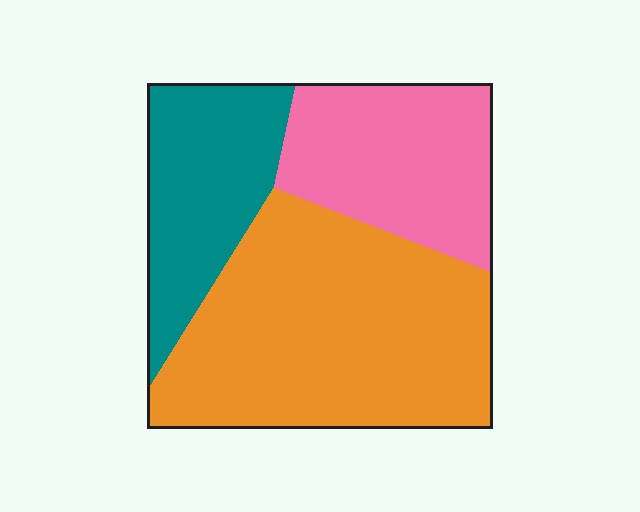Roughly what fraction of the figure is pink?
Pink takes up about one quarter (1/4) of the figure.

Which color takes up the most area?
Orange, at roughly 50%.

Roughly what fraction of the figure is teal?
Teal covers around 25% of the figure.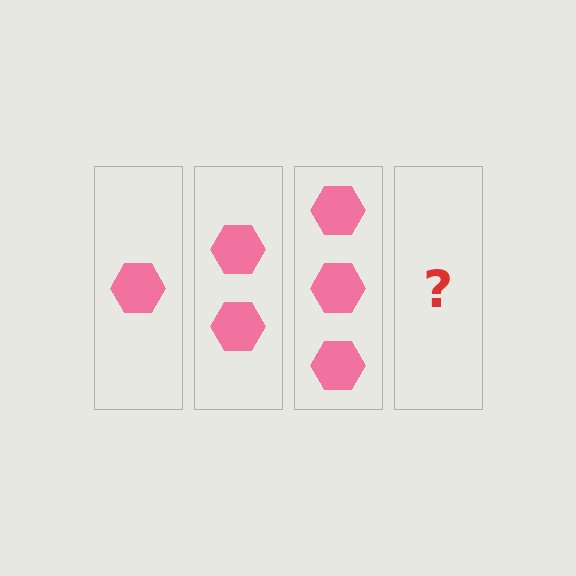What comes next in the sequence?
The next element should be 4 hexagons.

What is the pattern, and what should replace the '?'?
The pattern is that each step adds one more hexagon. The '?' should be 4 hexagons.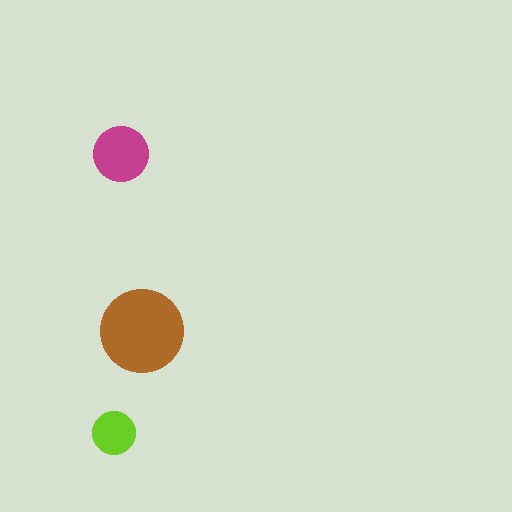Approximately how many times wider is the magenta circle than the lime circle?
About 1.5 times wider.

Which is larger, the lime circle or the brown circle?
The brown one.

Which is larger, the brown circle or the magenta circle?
The brown one.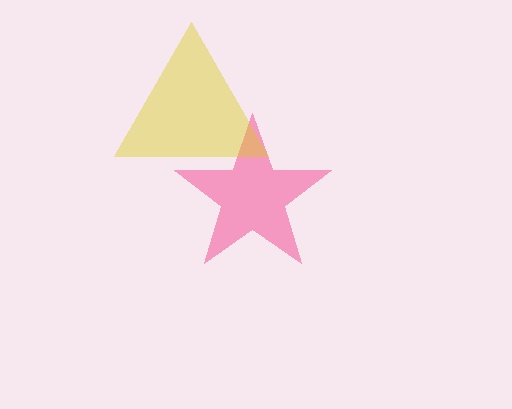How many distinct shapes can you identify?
There are 2 distinct shapes: a pink star, a yellow triangle.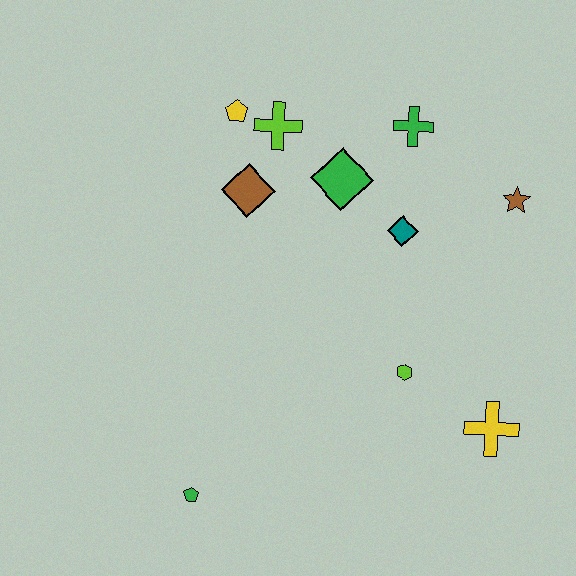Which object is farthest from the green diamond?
The green pentagon is farthest from the green diamond.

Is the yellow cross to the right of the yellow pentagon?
Yes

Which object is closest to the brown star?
The teal diamond is closest to the brown star.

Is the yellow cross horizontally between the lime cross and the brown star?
Yes